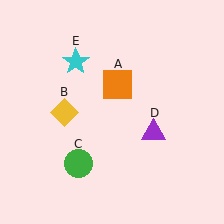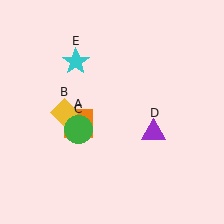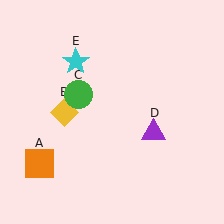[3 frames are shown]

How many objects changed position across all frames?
2 objects changed position: orange square (object A), green circle (object C).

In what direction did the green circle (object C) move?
The green circle (object C) moved up.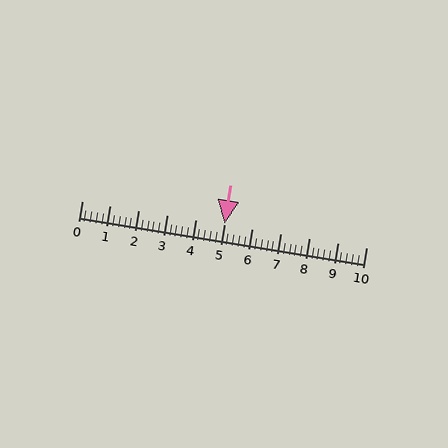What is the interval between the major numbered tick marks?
The major tick marks are spaced 1 units apart.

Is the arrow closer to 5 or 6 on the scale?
The arrow is closer to 5.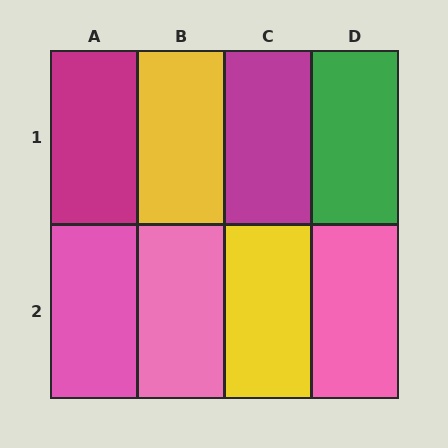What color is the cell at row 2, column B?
Pink.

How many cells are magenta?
2 cells are magenta.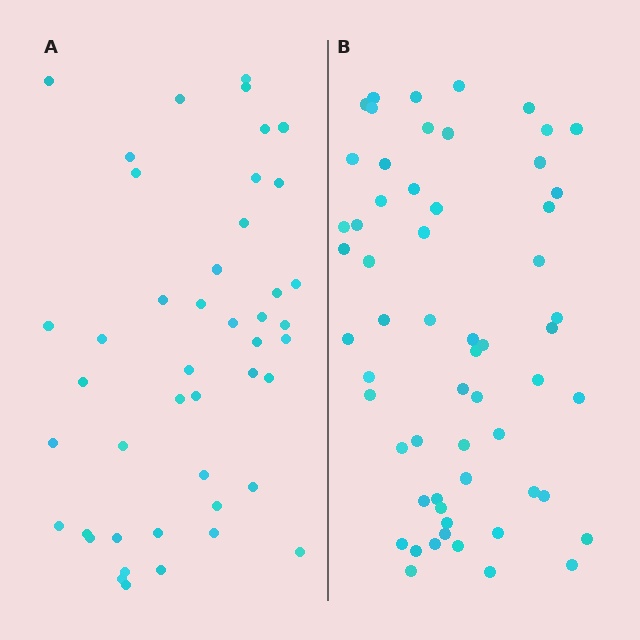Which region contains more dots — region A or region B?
Region B (the right region) has more dots.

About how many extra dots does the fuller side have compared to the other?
Region B has approximately 15 more dots than region A.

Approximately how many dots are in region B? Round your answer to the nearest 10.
About 60 dots. (The exact count is 59, which rounds to 60.)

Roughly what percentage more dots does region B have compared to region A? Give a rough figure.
About 30% more.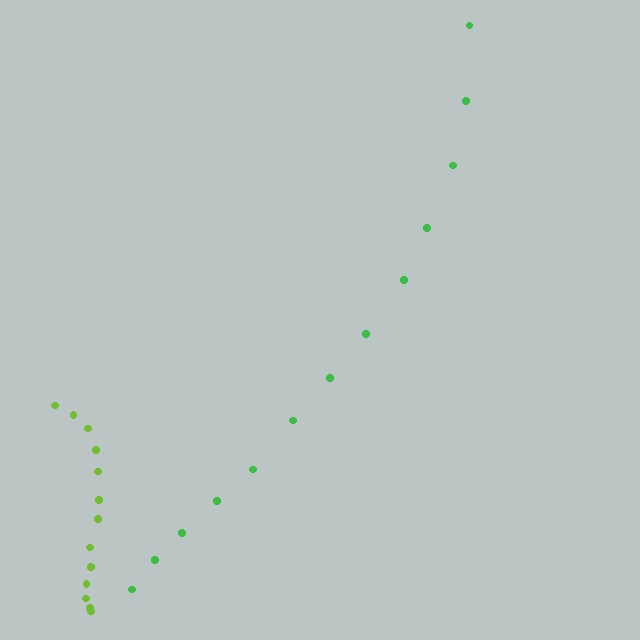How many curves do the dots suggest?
There are 2 distinct paths.